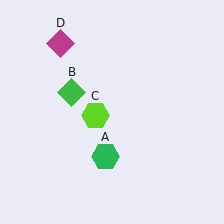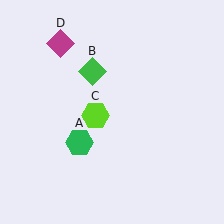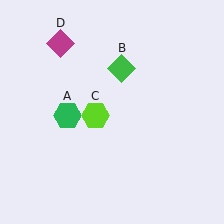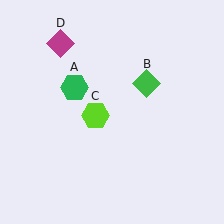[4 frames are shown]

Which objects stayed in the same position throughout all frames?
Lime hexagon (object C) and magenta diamond (object D) remained stationary.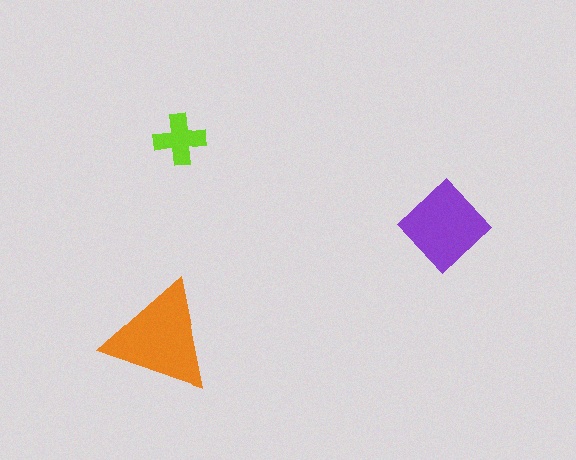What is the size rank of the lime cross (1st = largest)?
3rd.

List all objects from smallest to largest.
The lime cross, the purple diamond, the orange triangle.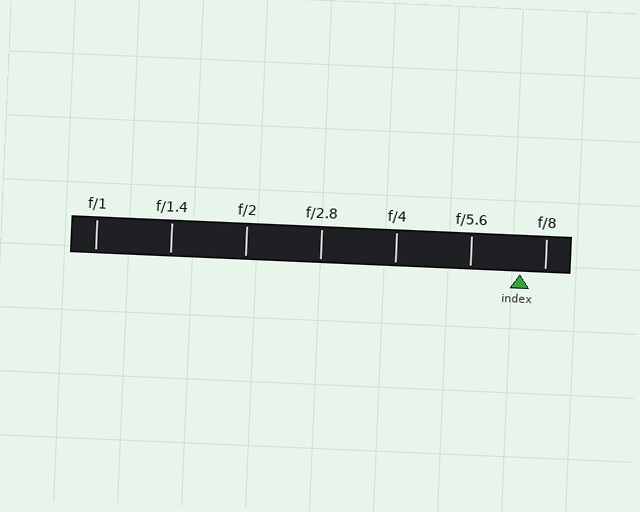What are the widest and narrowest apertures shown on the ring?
The widest aperture shown is f/1 and the narrowest is f/8.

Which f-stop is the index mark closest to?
The index mark is closest to f/8.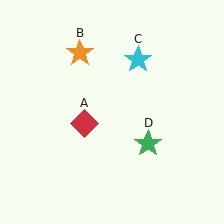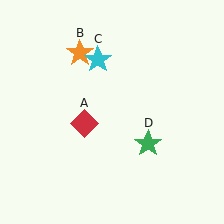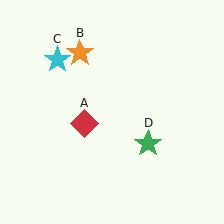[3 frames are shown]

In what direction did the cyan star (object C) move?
The cyan star (object C) moved left.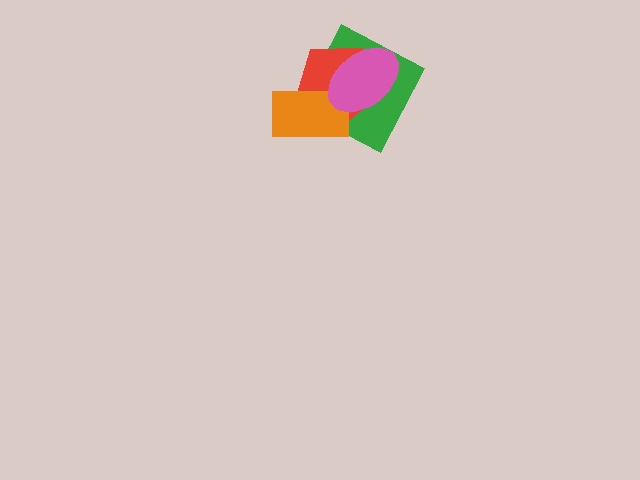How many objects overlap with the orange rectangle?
3 objects overlap with the orange rectangle.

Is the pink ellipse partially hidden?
No, no other shape covers it.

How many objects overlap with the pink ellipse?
3 objects overlap with the pink ellipse.